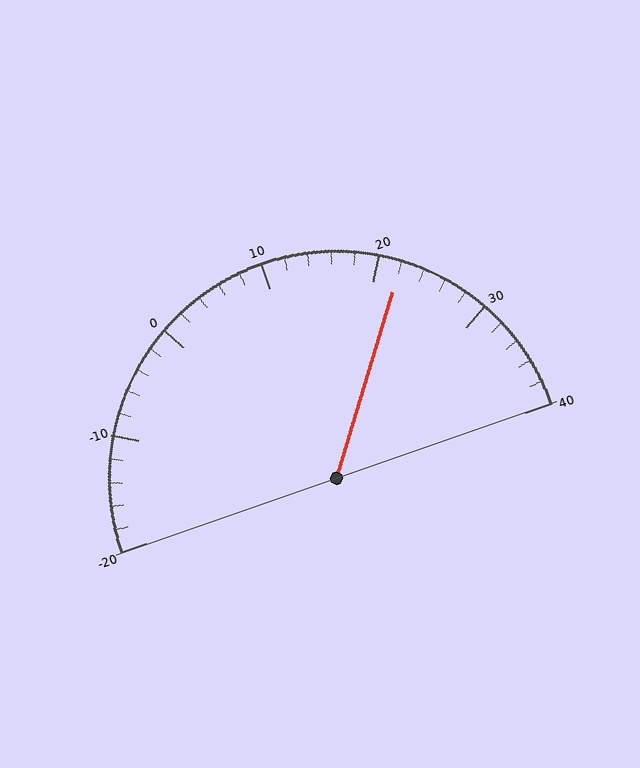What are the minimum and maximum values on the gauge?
The gauge ranges from -20 to 40.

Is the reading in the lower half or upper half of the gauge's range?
The reading is in the upper half of the range (-20 to 40).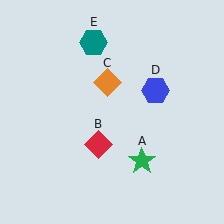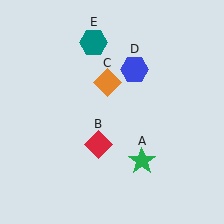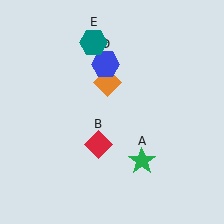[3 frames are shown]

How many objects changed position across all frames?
1 object changed position: blue hexagon (object D).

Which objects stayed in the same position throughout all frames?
Green star (object A) and red diamond (object B) and orange diamond (object C) and teal hexagon (object E) remained stationary.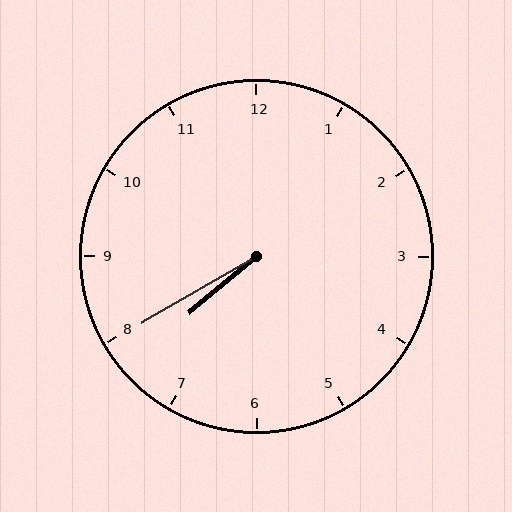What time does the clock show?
7:40.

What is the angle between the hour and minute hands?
Approximately 10 degrees.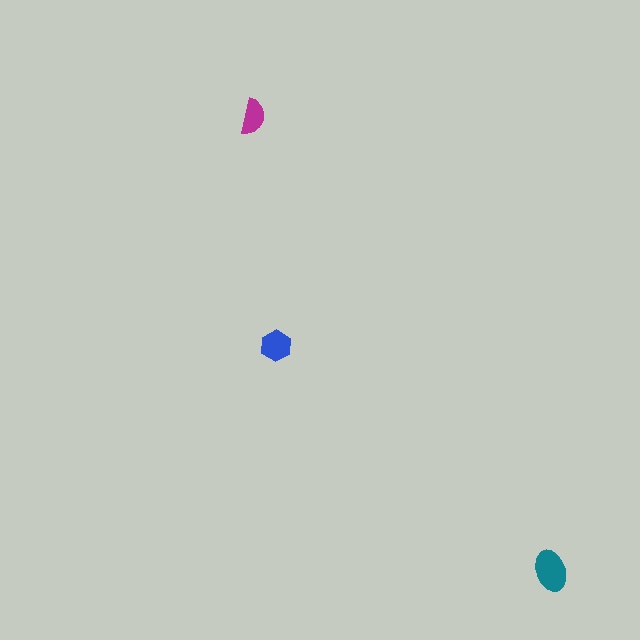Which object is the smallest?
The magenta semicircle.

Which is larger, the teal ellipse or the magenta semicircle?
The teal ellipse.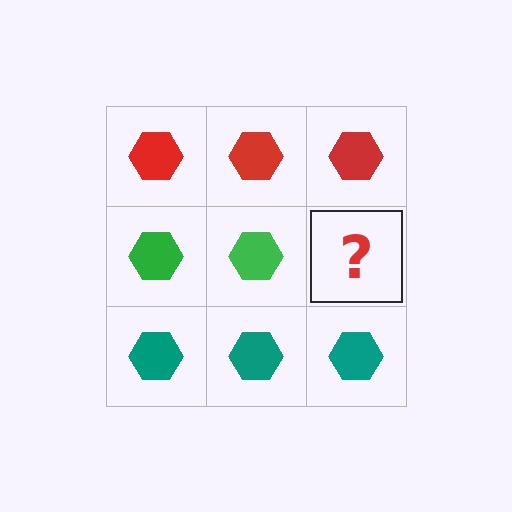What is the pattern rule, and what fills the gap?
The rule is that each row has a consistent color. The gap should be filled with a green hexagon.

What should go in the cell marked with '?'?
The missing cell should contain a green hexagon.